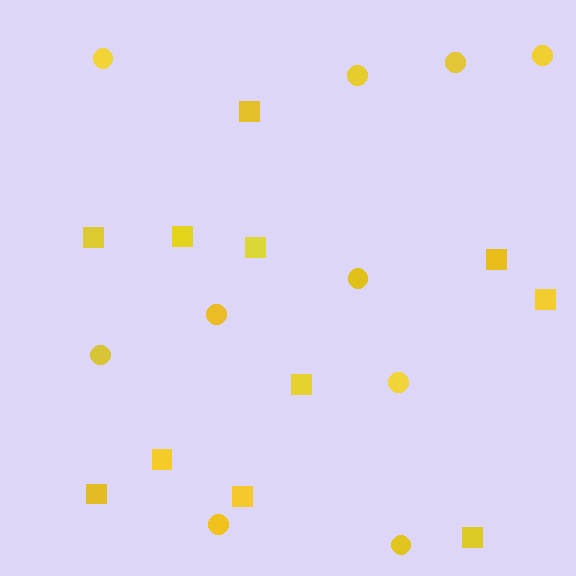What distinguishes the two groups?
There are 2 groups: one group of squares (11) and one group of circles (10).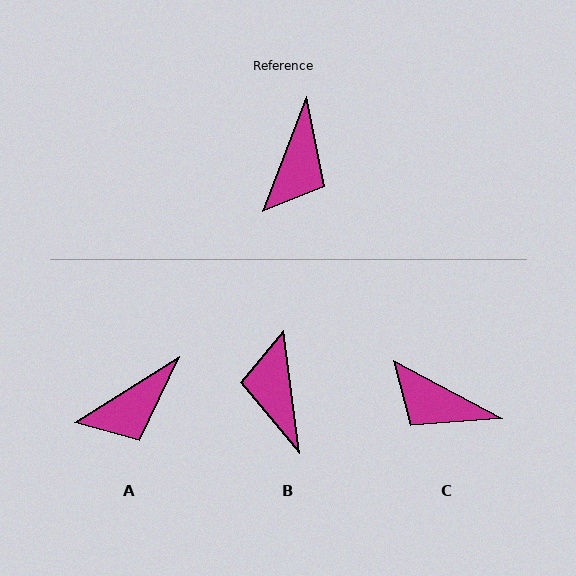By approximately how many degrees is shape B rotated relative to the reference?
Approximately 152 degrees clockwise.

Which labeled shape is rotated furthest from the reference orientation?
B, about 152 degrees away.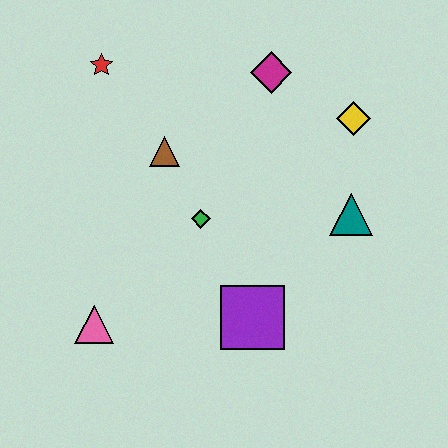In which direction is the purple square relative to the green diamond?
The purple square is below the green diamond.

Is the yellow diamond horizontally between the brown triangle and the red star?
No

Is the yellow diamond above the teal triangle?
Yes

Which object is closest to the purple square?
The green diamond is closest to the purple square.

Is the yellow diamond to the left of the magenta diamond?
No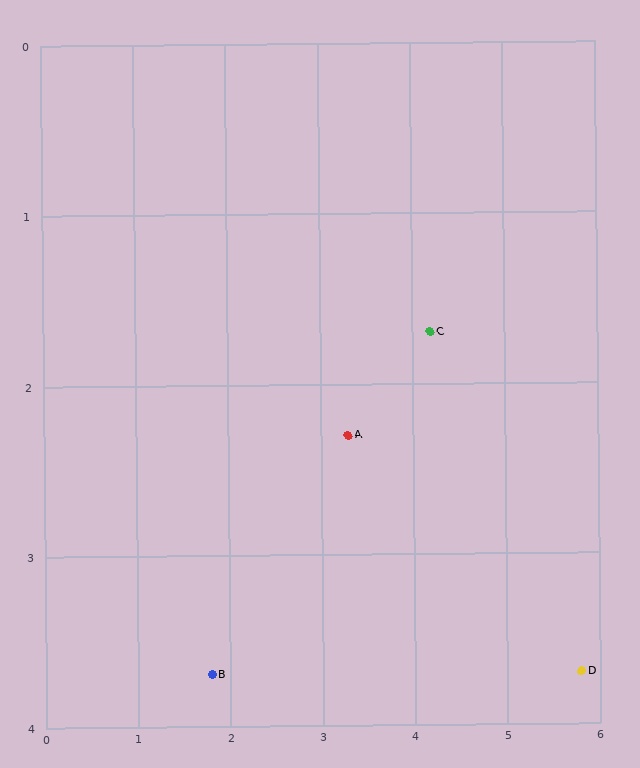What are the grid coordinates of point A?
Point A is at approximately (3.3, 2.3).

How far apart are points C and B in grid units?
Points C and B are about 3.1 grid units apart.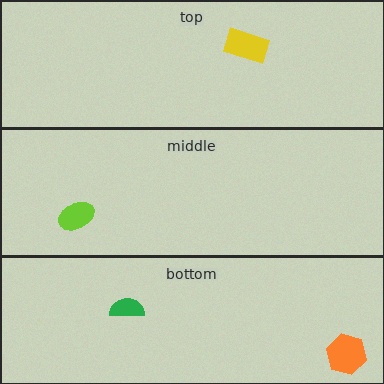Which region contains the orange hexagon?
The bottom region.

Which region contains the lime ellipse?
The middle region.